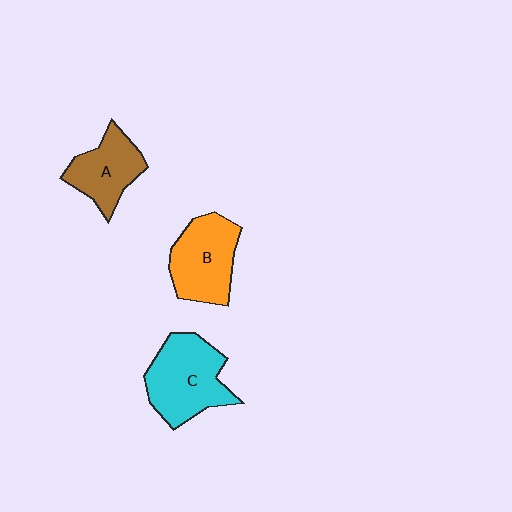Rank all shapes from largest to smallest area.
From largest to smallest: C (cyan), B (orange), A (brown).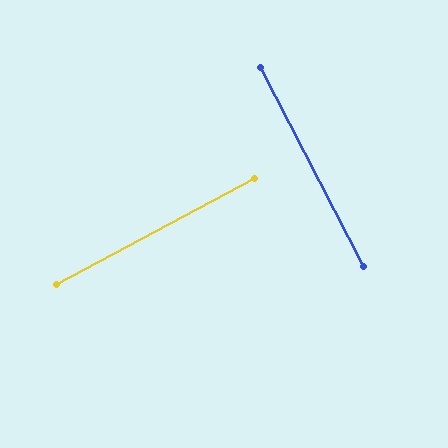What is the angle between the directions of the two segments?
Approximately 89 degrees.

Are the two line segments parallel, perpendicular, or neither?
Perpendicular — they meet at approximately 89°.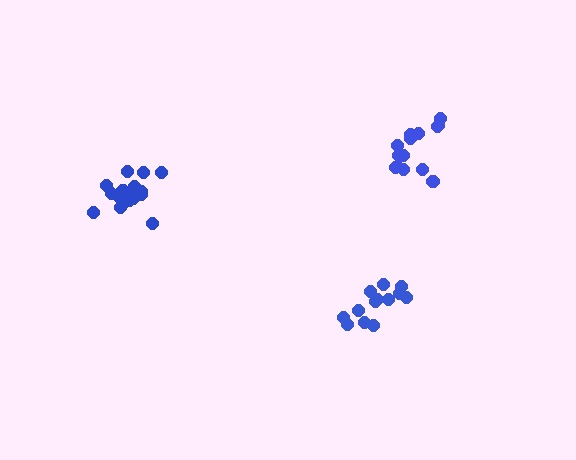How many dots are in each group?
Group 1: 13 dots, Group 2: 14 dots, Group 3: 18 dots (45 total).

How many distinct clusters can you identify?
There are 3 distinct clusters.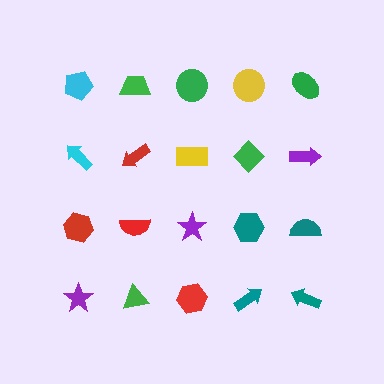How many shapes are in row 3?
5 shapes.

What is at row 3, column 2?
A red semicircle.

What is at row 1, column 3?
A green circle.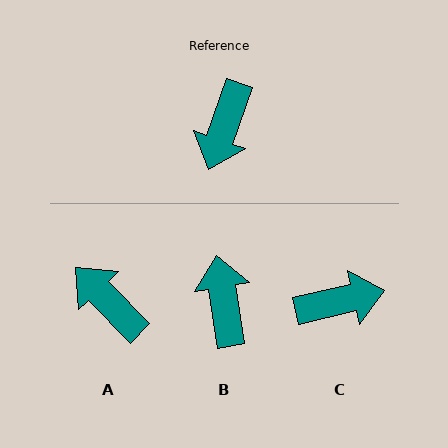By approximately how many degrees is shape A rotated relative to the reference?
Approximately 117 degrees clockwise.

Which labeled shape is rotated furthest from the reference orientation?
B, about 152 degrees away.